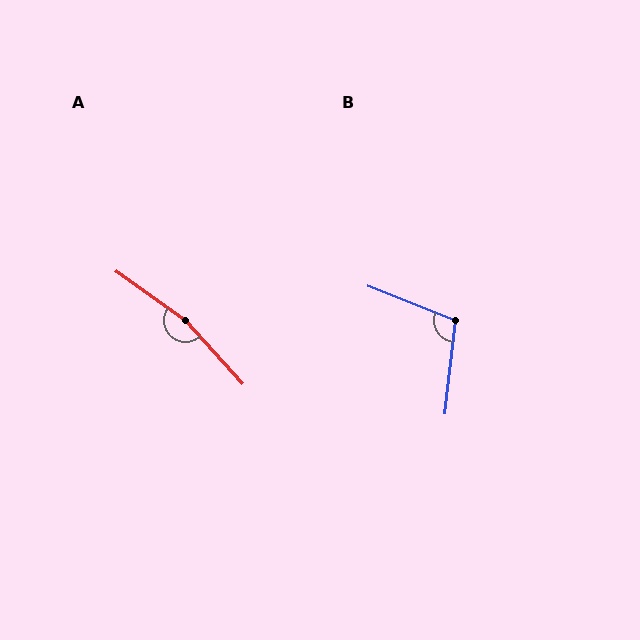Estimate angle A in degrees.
Approximately 167 degrees.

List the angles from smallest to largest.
B (105°), A (167°).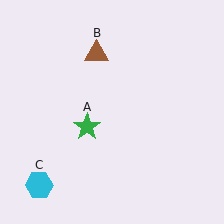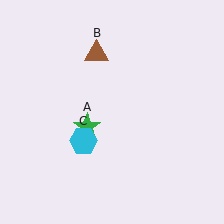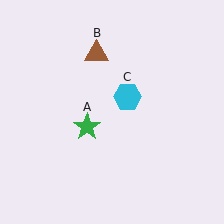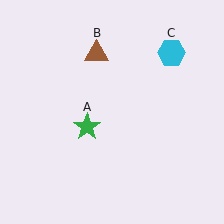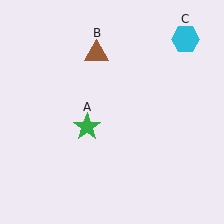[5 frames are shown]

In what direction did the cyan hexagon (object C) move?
The cyan hexagon (object C) moved up and to the right.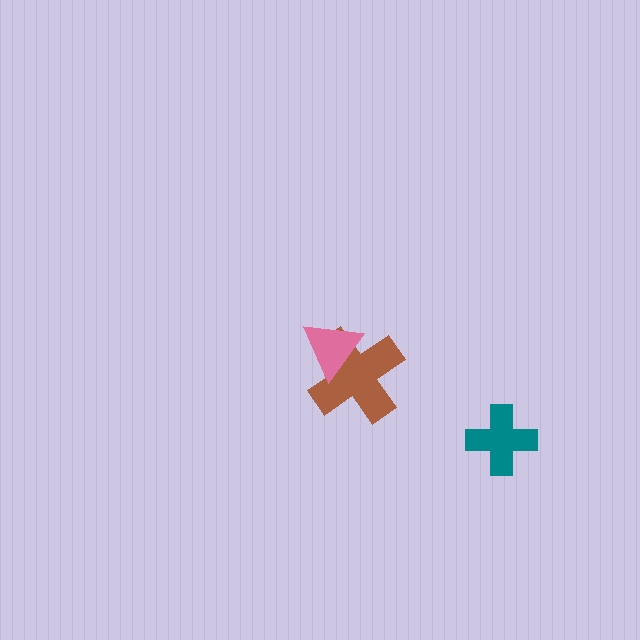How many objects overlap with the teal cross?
0 objects overlap with the teal cross.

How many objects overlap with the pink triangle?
1 object overlaps with the pink triangle.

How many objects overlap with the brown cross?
1 object overlaps with the brown cross.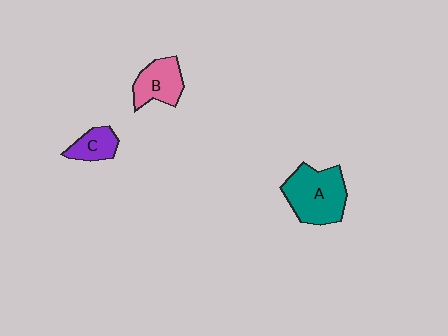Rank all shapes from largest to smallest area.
From largest to smallest: A (teal), B (pink), C (purple).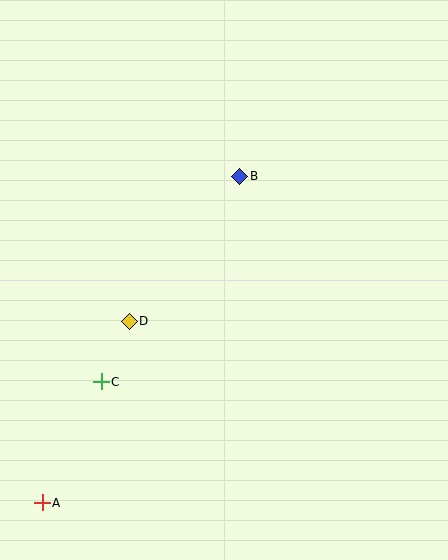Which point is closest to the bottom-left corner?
Point A is closest to the bottom-left corner.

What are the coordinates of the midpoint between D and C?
The midpoint between D and C is at (115, 352).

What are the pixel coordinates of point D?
Point D is at (129, 321).